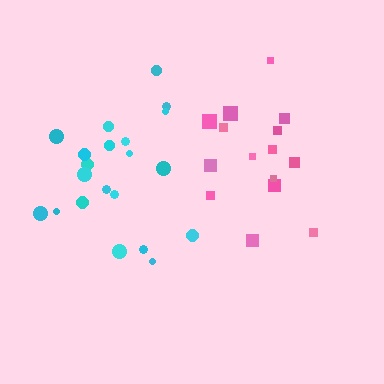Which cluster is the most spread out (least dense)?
Pink.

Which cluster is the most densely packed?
Cyan.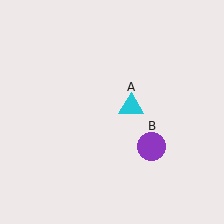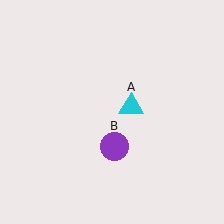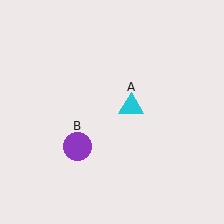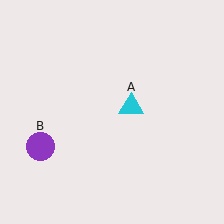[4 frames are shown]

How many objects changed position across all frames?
1 object changed position: purple circle (object B).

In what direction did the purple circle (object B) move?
The purple circle (object B) moved left.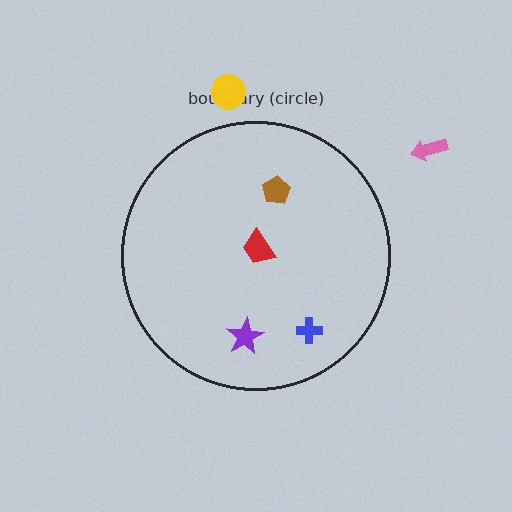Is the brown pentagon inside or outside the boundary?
Inside.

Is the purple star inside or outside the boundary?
Inside.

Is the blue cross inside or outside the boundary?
Inside.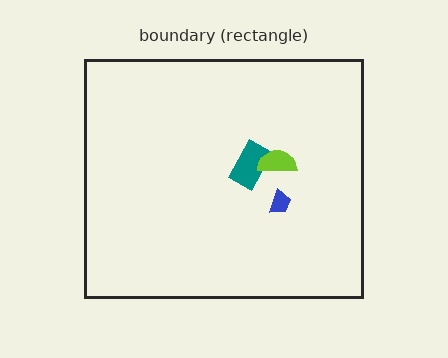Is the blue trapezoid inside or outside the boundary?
Inside.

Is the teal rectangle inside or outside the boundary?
Inside.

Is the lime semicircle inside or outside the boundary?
Inside.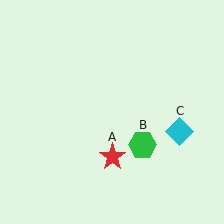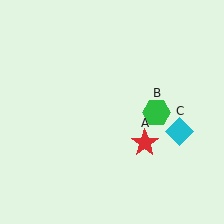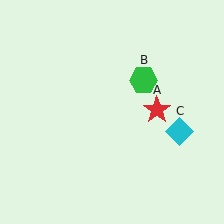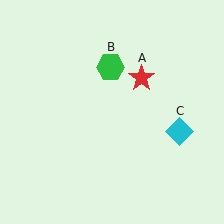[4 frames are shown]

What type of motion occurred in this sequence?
The red star (object A), green hexagon (object B) rotated counterclockwise around the center of the scene.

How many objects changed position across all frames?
2 objects changed position: red star (object A), green hexagon (object B).